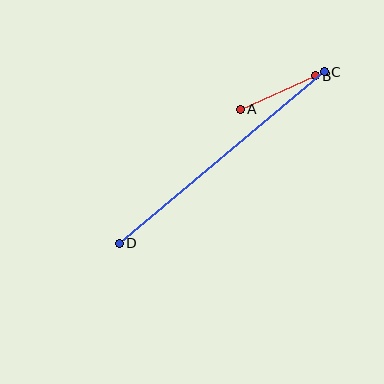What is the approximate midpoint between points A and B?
The midpoint is at approximately (278, 92) pixels.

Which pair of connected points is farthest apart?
Points C and D are farthest apart.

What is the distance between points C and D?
The distance is approximately 267 pixels.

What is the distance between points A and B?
The distance is approximately 82 pixels.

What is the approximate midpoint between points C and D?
The midpoint is at approximately (222, 157) pixels.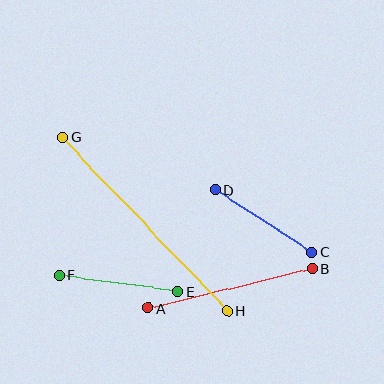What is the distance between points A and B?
The distance is approximately 169 pixels.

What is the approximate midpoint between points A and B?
The midpoint is at approximately (230, 288) pixels.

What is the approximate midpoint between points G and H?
The midpoint is at approximately (145, 224) pixels.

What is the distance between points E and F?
The distance is approximately 119 pixels.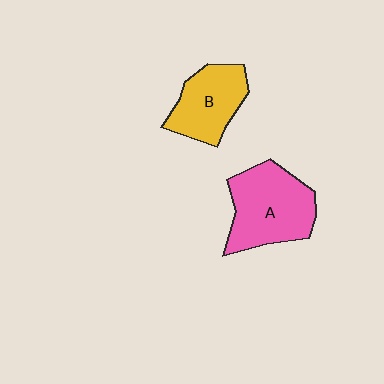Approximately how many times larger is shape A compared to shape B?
Approximately 1.4 times.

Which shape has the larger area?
Shape A (pink).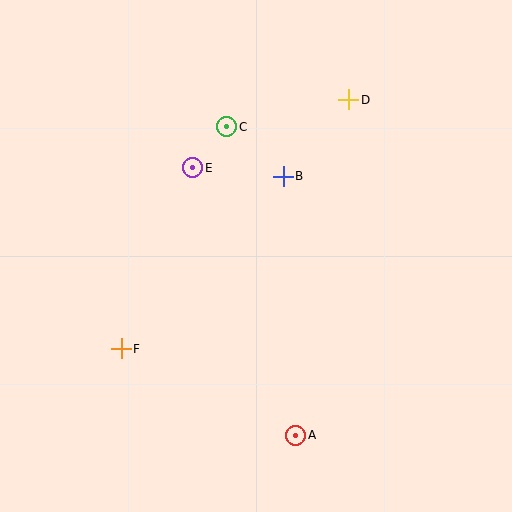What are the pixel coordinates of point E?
Point E is at (193, 168).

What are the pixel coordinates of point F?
Point F is at (121, 349).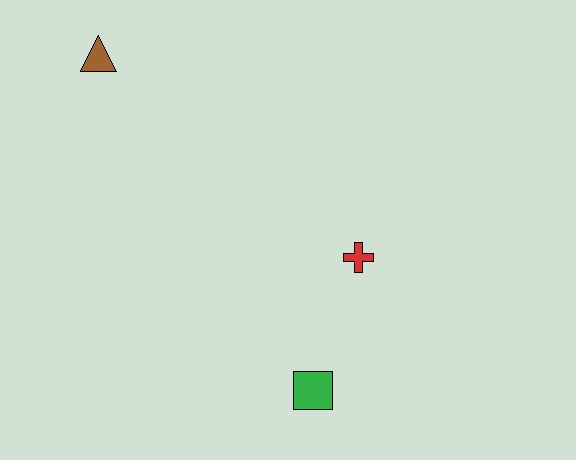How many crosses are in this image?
There is 1 cross.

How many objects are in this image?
There are 3 objects.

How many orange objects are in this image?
There are no orange objects.